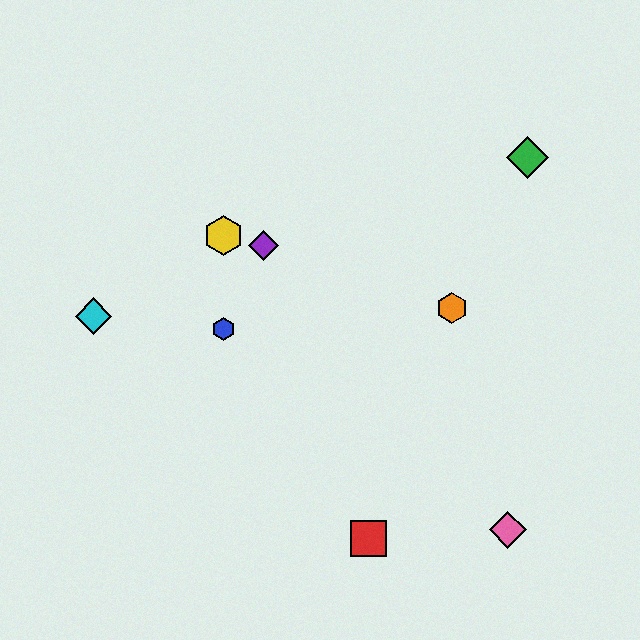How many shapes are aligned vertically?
2 shapes (the blue hexagon, the yellow hexagon) are aligned vertically.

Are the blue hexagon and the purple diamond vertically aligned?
No, the blue hexagon is at x≈223 and the purple diamond is at x≈264.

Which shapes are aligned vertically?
The blue hexagon, the yellow hexagon are aligned vertically.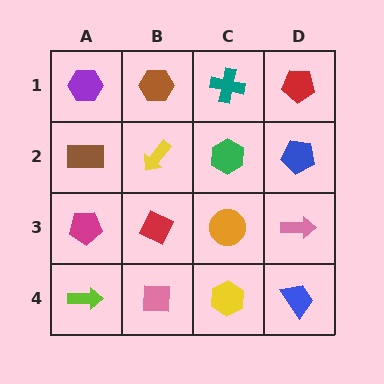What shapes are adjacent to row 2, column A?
A purple hexagon (row 1, column A), a magenta pentagon (row 3, column A), a yellow arrow (row 2, column B).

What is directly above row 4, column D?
A pink arrow.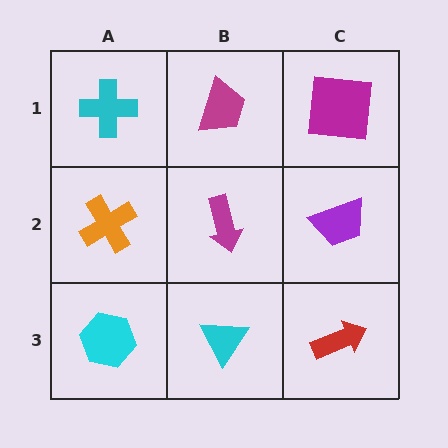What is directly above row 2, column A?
A cyan cross.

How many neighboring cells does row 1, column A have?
2.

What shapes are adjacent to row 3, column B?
A magenta arrow (row 2, column B), a cyan hexagon (row 3, column A), a red arrow (row 3, column C).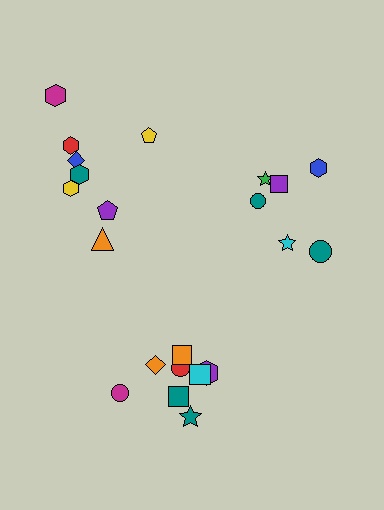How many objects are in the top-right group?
There are 6 objects.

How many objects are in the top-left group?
There are 8 objects.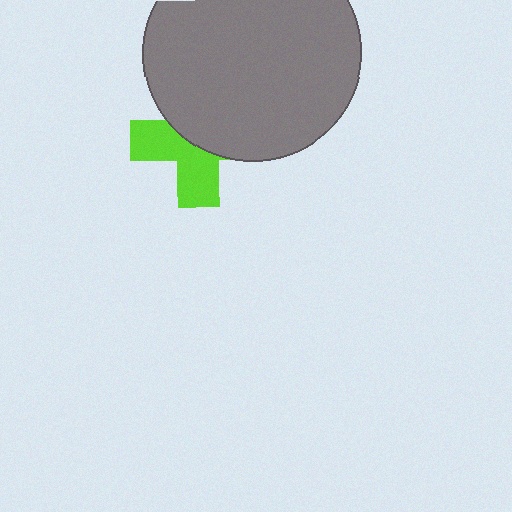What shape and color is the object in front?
The object in front is a gray circle.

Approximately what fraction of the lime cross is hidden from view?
Roughly 54% of the lime cross is hidden behind the gray circle.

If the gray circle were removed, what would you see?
You would see the complete lime cross.